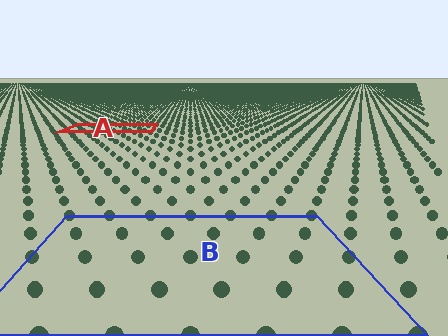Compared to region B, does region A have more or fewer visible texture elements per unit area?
Region A has more texture elements per unit area — they are packed more densely because it is farther away.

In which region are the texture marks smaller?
The texture marks are smaller in region A, because it is farther away.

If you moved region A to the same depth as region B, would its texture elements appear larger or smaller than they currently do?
They would appear larger. At a closer depth, the same texture elements are projected at a bigger on-screen size.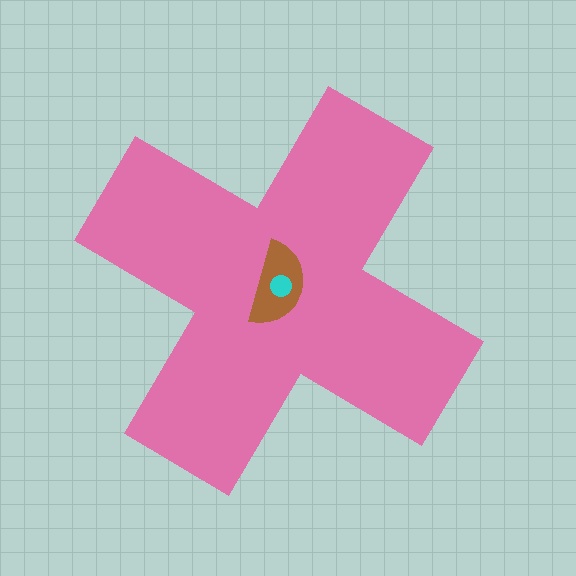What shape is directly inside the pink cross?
The brown semicircle.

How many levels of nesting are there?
3.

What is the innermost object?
The cyan circle.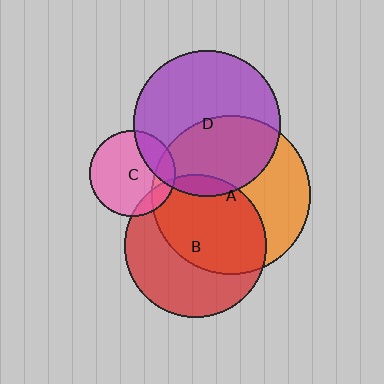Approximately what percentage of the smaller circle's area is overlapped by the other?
Approximately 45%.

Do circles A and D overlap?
Yes.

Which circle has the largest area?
Circle A (orange).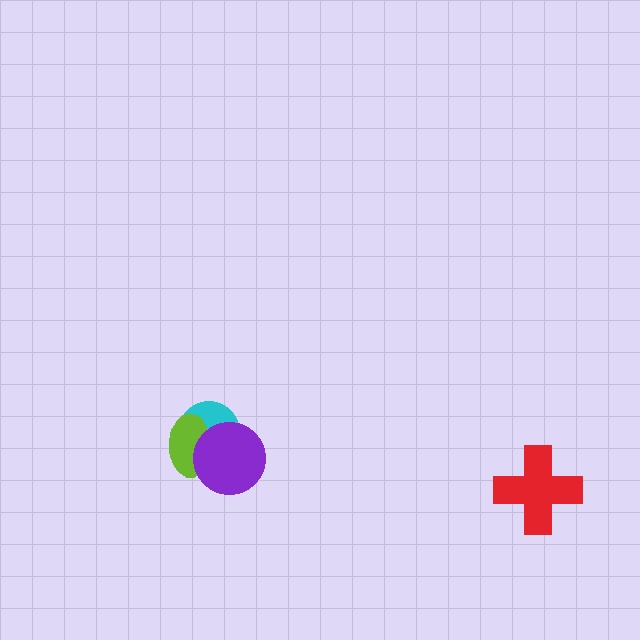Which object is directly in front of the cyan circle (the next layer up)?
The lime ellipse is directly in front of the cyan circle.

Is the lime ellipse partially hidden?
Yes, it is partially covered by another shape.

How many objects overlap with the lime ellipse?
2 objects overlap with the lime ellipse.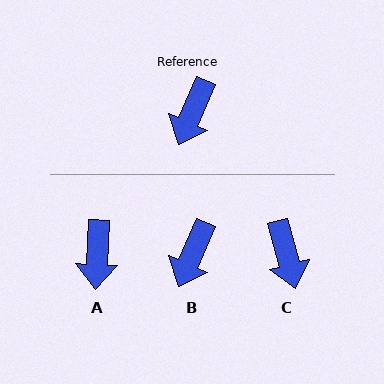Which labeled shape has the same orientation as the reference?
B.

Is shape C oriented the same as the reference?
No, it is off by about 38 degrees.